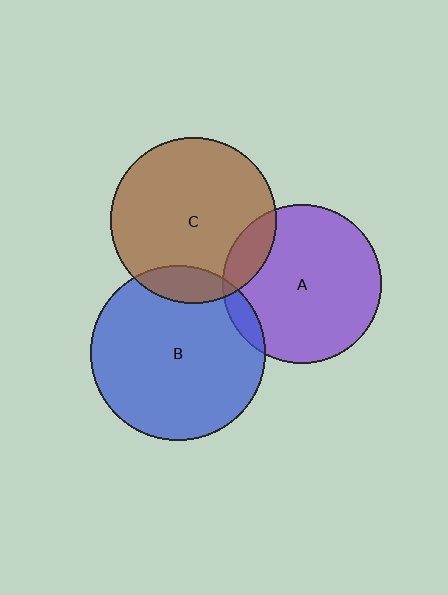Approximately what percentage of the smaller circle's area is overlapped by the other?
Approximately 5%.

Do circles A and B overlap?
Yes.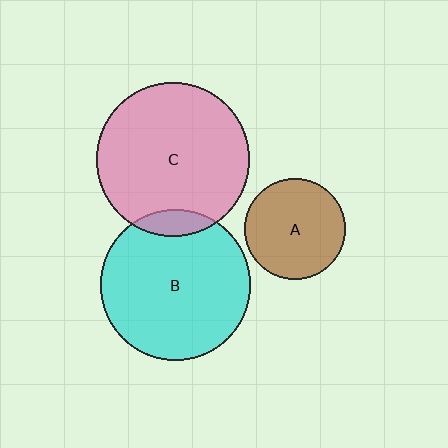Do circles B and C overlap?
Yes.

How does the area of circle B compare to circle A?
Approximately 2.2 times.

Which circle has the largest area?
Circle C (pink).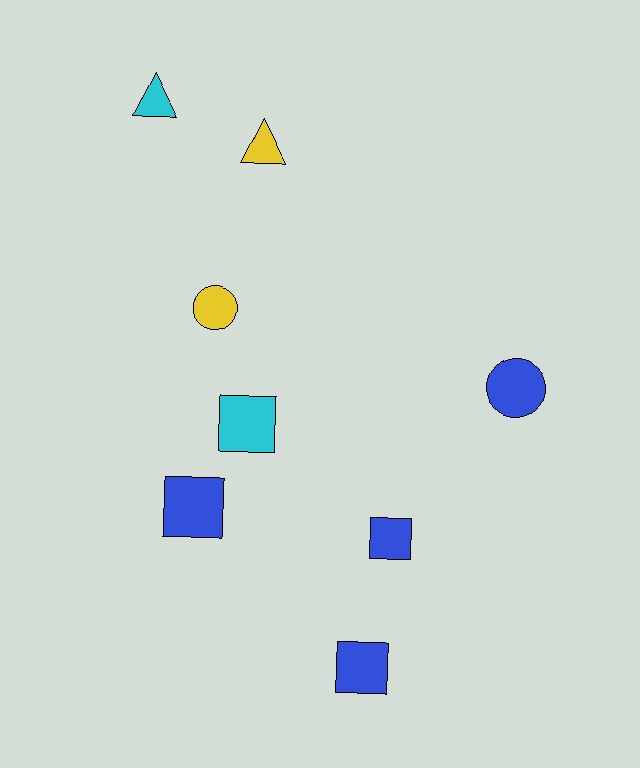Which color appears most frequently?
Blue, with 4 objects.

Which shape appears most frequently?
Square, with 4 objects.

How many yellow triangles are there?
There is 1 yellow triangle.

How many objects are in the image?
There are 8 objects.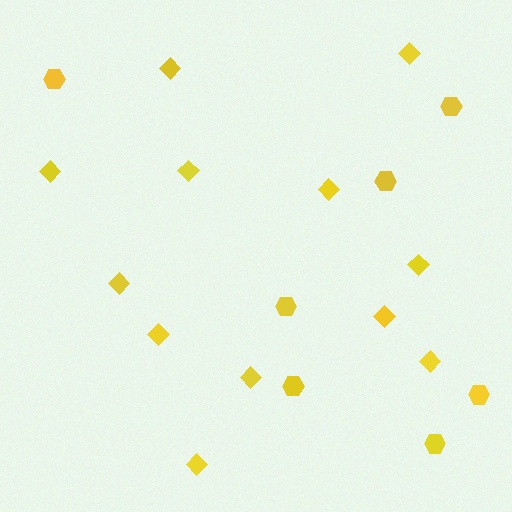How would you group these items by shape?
There are 2 groups: one group of hexagons (7) and one group of diamonds (12).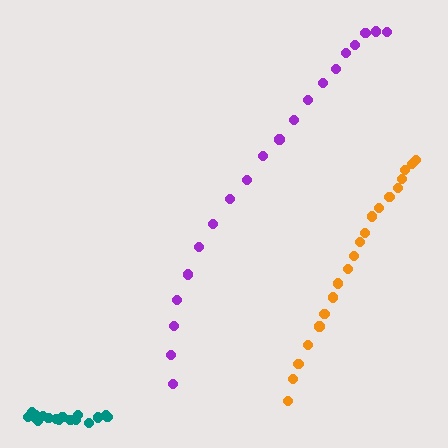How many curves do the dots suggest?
There are 3 distinct paths.